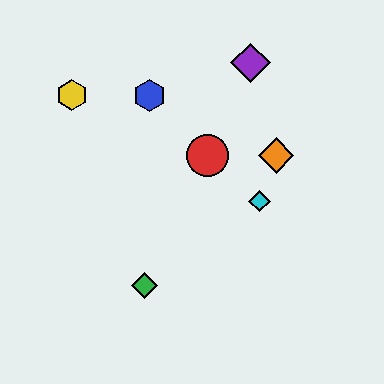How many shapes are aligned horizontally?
2 shapes (the red circle, the orange diamond) are aligned horizontally.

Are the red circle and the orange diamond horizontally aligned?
Yes, both are at y≈156.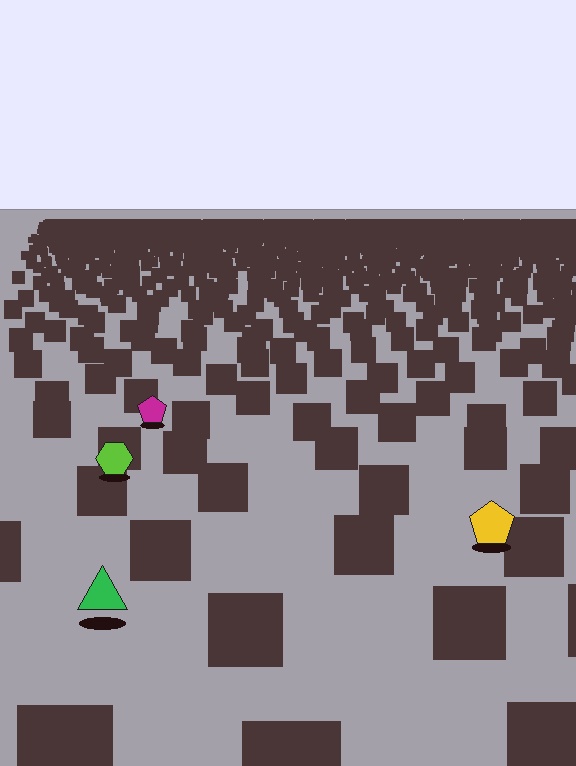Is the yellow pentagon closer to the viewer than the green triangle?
No. The green triangle is closer — you can tell from the texture gradient: the ground texture is coarser near it.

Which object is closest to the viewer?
The green triangle is closest. The texture marks near it are larger and more spread out.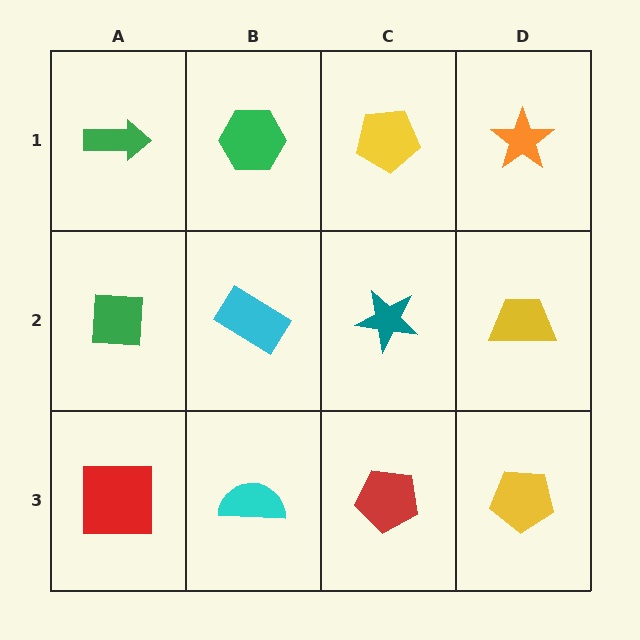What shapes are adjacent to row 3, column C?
A teal star (row 2, column C), a cyan semicircle (row 3, column B), a yellow pentagon (row 3, column D).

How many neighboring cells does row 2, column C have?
4.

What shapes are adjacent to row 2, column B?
A green hexagon (row 1, column B), a cyan semicircle (row 3, column B), a green square (row 2, column A), a teal star (row 2, column C).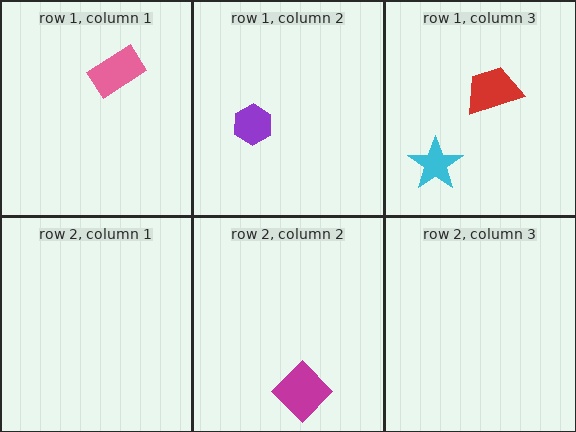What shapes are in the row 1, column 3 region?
The red trapezoid, the cyan star.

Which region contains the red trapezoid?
The row 1, column 3 region.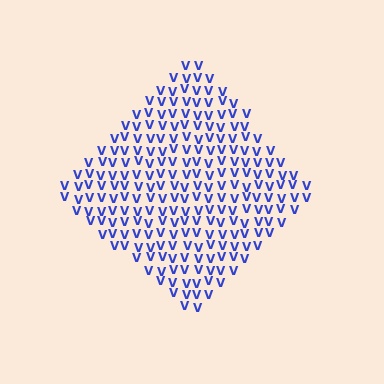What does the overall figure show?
The overall figure shows a diamond.